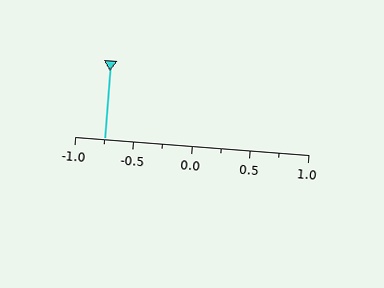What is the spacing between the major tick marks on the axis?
The major ticks are spaced 0.5 apart.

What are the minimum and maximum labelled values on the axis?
The axis runs from -1.0 to 1.0.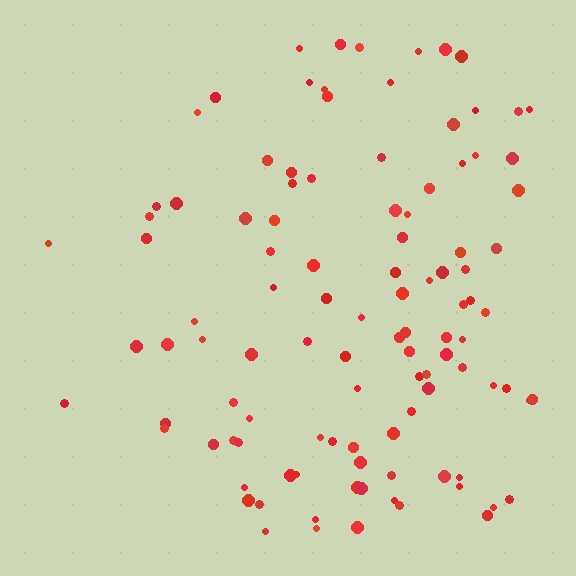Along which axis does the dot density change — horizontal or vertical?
Horizontal.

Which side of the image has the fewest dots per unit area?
The left.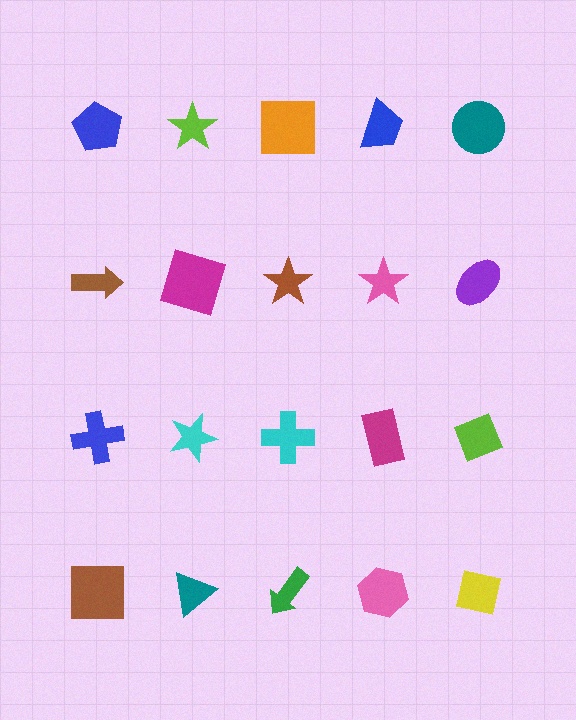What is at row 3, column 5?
A lime diamond.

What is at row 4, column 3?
A green arrow.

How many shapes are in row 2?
5 shapes.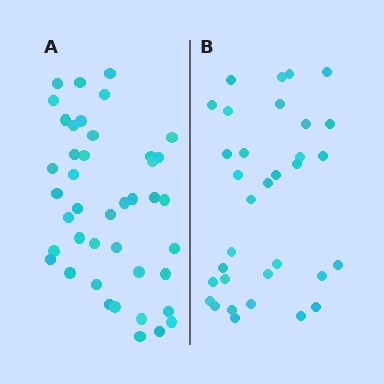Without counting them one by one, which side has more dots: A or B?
Region A (the left region) has more dots.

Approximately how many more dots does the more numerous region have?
Region A has roughly 8 or so more dots than region B.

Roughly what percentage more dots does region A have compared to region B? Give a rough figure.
About 25% more.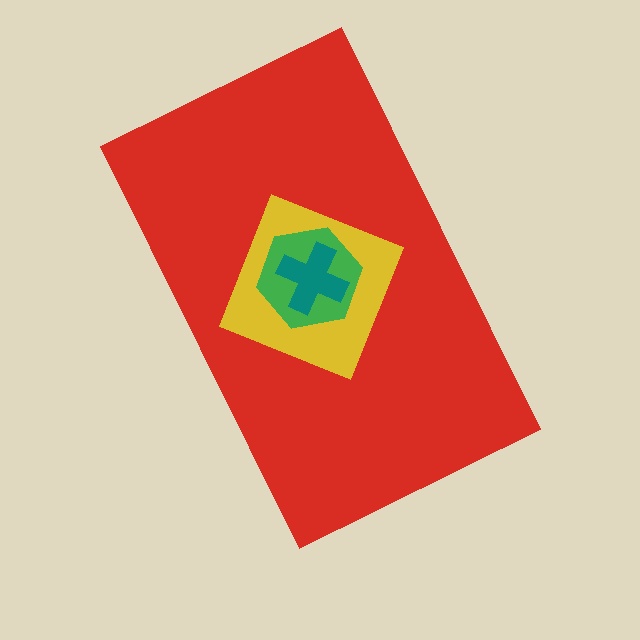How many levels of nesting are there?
4.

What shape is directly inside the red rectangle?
The yellow diamond.